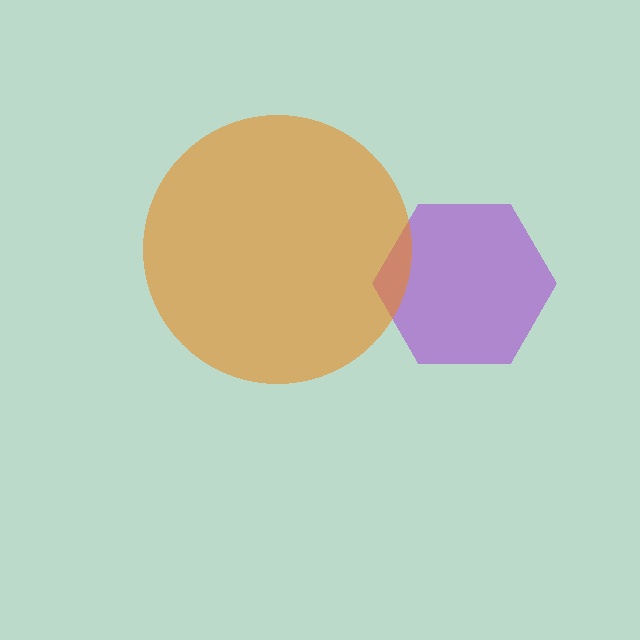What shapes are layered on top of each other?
The layered shapes are: a purple hexagon, an orange circle.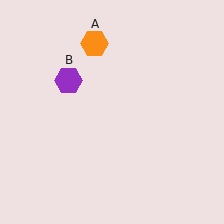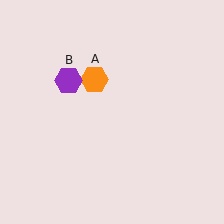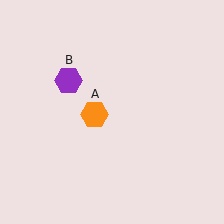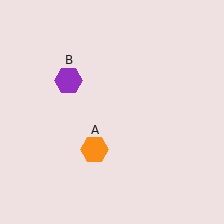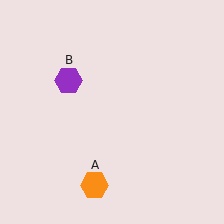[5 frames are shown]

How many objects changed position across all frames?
1 object changed position: orange hexagon (object A).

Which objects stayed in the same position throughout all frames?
Purple hexagon (object B) remained stationary.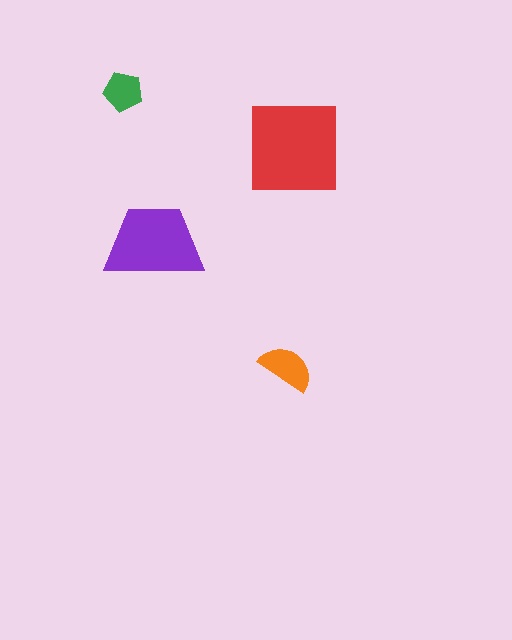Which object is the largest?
The red square.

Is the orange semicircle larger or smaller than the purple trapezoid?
Smaller.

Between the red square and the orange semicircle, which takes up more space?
The red square.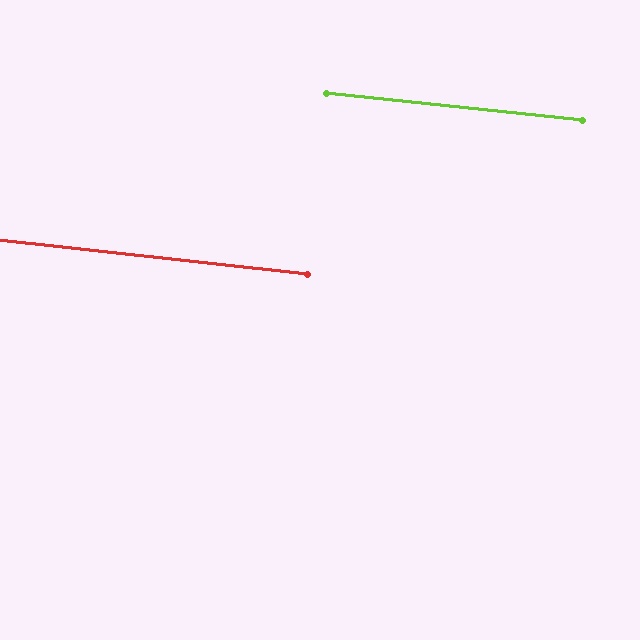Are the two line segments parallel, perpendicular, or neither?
Parallel — their directions differ by only 0.4°.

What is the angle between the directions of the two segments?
Approximately 0 degrees.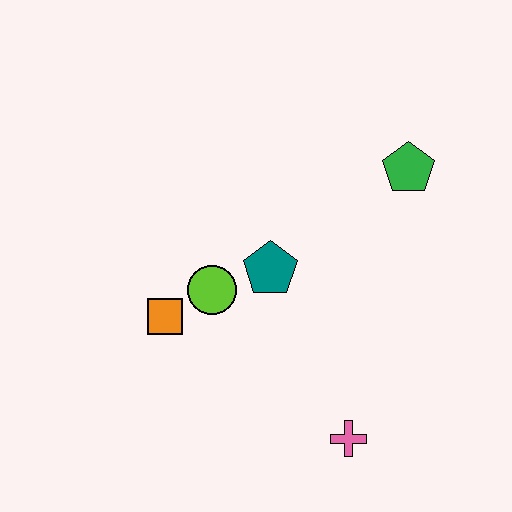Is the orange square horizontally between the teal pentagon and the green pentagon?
No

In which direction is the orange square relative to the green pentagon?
The orange square is to the left of the green pentagon.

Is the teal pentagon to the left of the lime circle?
No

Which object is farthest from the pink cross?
The green pentagon is farthest from the pink cross.